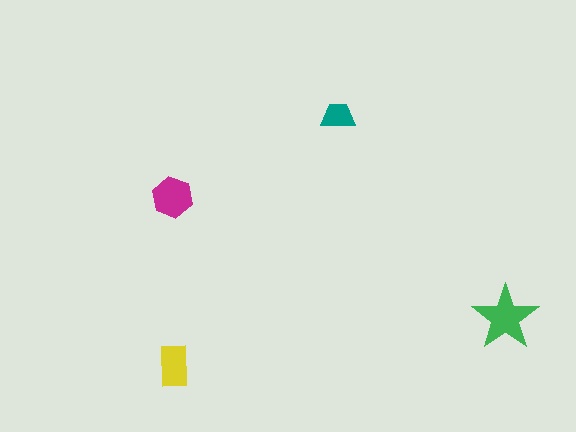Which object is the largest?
The green star.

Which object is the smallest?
The teal trapezoid.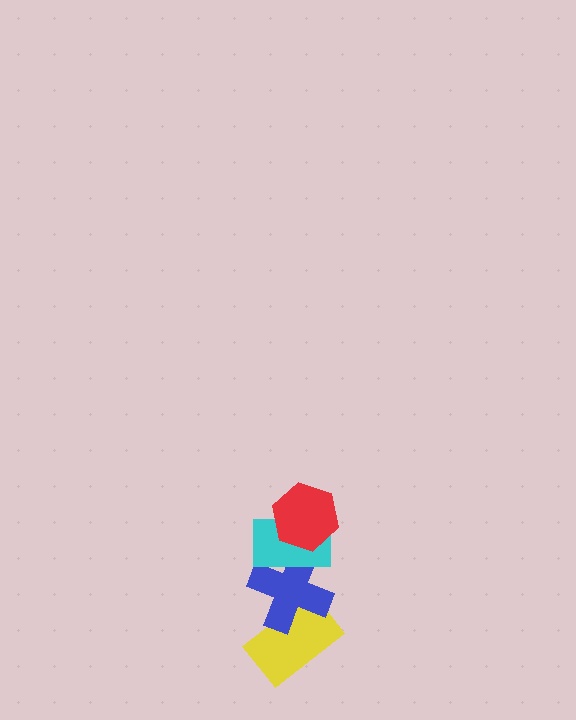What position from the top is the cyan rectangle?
The cyan rectangle is 2nd from the top.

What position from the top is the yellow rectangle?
The yellow rectangle is 4th from the top.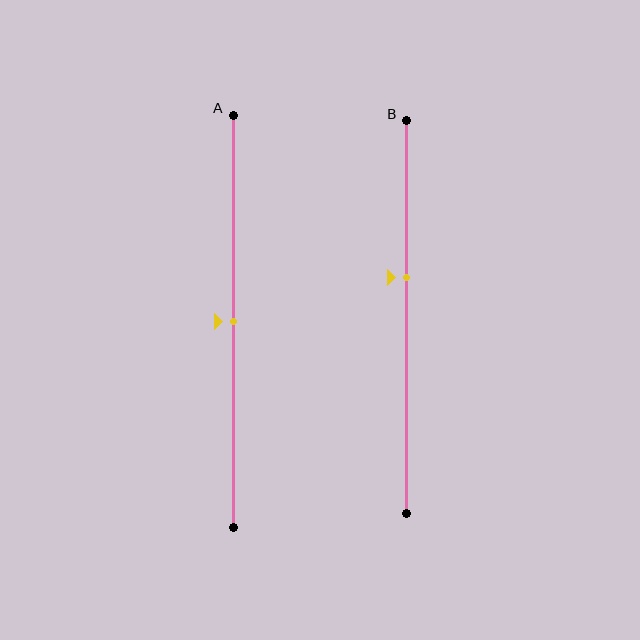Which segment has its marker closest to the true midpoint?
Segment A has its marker closest to the true midpoint.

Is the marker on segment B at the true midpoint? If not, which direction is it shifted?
No, the marker on segment B is shifted upward by about 10% of the segment length.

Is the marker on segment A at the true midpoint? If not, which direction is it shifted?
Yes, the marker on segment A is at the true midpoint.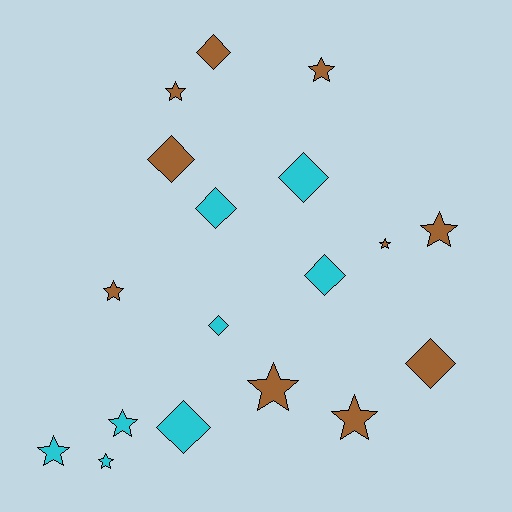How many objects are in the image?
There are 18 objects.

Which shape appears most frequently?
Star, with 10 objects.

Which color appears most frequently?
Brown, with 10 objects.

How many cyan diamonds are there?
There are 5 cyan diamonds.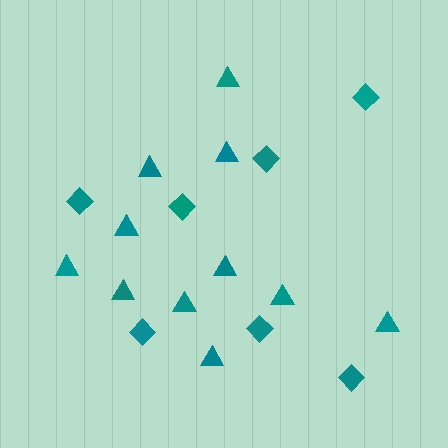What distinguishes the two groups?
There are 2 groups: one group of diamonds (7) and one group of triangles (11).